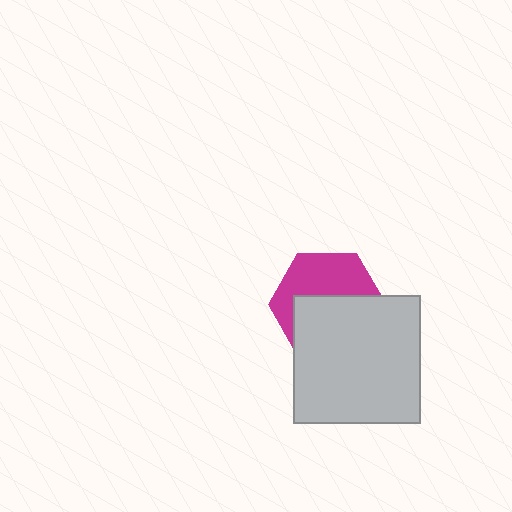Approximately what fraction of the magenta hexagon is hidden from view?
Roughly 53% of the magenta hexagon is hidden behind the light gray square.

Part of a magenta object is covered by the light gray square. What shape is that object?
It is a hexagon.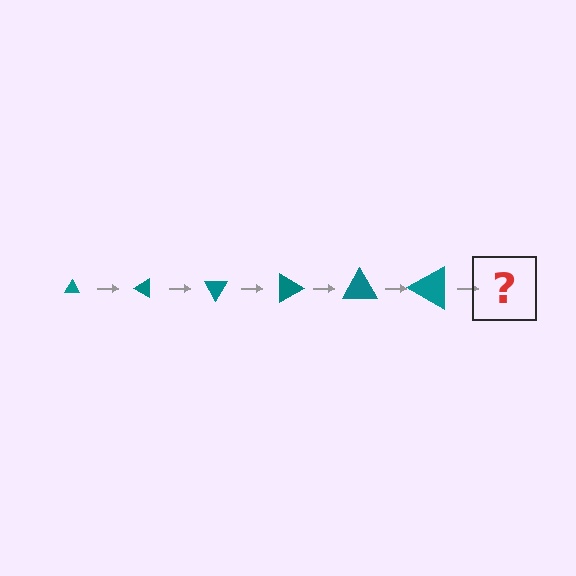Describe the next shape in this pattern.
It should be a triangle, larger than the previous one and rotated 180 degrees from the start.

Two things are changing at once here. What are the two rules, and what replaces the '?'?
The two rules are that the triangle grows larger each step and it rotates 30 degrees each step. The '?' should be a triangle, larger than the previous one and rotated 180 degrees from the start.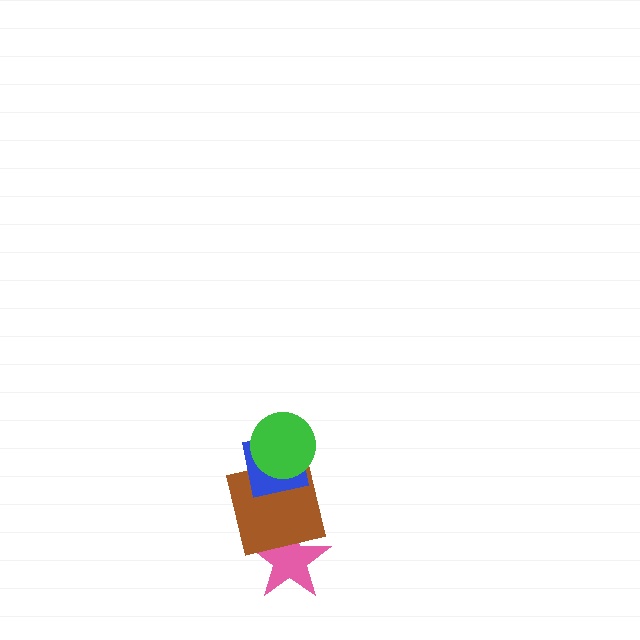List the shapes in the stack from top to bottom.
From top to bottom: the green circle, the blue square, the brown square, the pink star.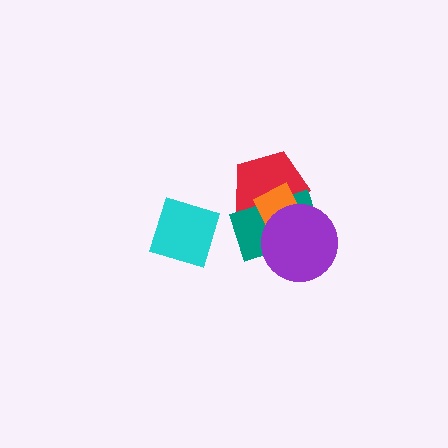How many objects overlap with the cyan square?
0 objects overlap with the cyan square.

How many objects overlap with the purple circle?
3 objects overlap with the purple circle.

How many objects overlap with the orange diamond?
3 objects overlap with the orange diamond.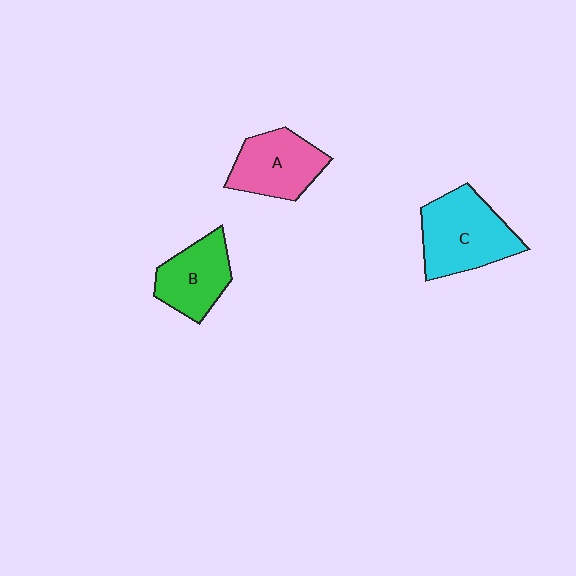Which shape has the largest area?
Shape C (cyan).